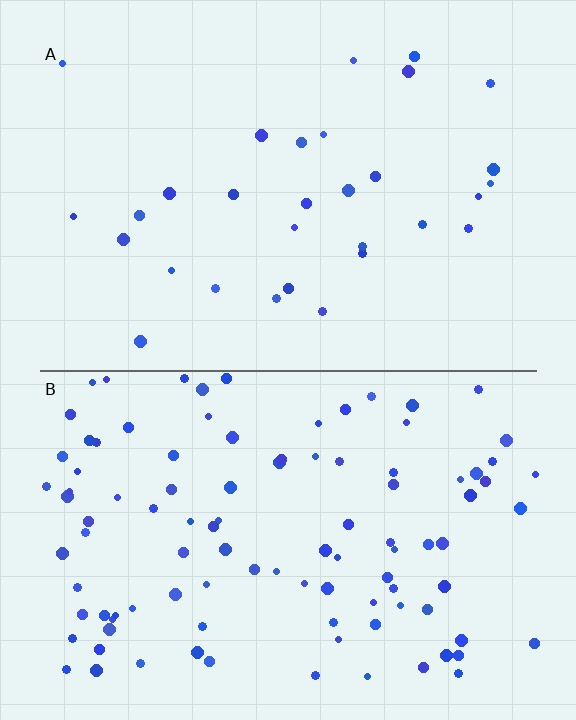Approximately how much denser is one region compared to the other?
Approximately 3.3× — region B over region A.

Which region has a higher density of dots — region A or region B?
B (the bottom).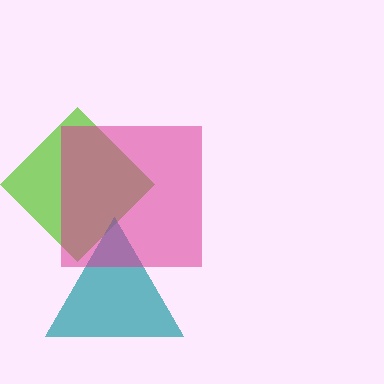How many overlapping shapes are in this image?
There are 3 overlapping shapes in the image.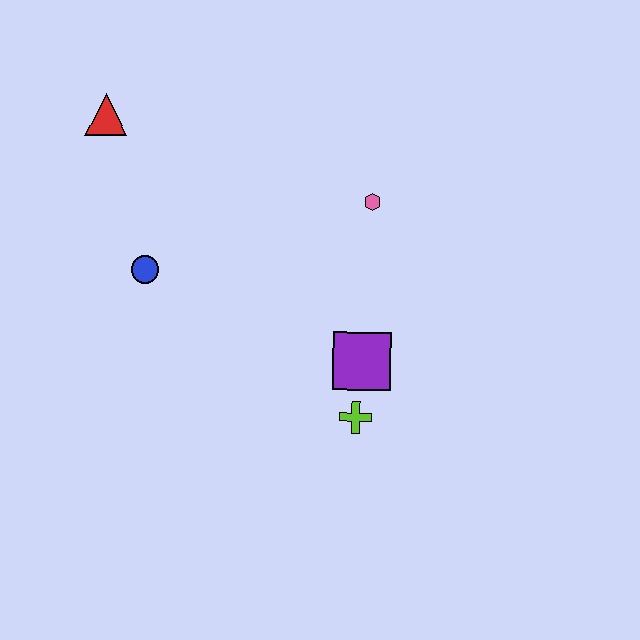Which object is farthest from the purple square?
The red triangle is farthest from the purple square.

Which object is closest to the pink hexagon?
The purple square is closest to the pink hexagon.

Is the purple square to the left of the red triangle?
No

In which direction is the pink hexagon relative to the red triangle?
The pink hexagon is to the right of the red triangle.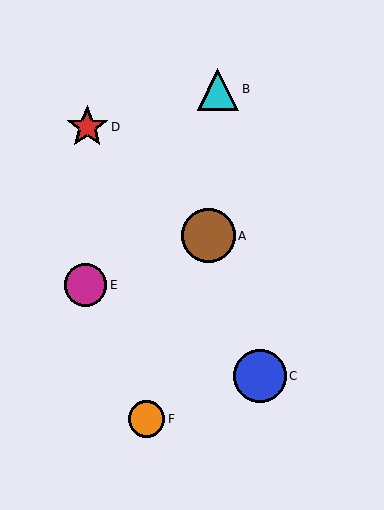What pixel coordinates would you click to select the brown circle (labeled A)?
Click at (209, 236) to select the brown circle A.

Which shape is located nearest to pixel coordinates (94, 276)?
The magenta circle (labeled E) at (86, 285) is nearest to that location.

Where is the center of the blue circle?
The center of the blue circle is at (260, 376).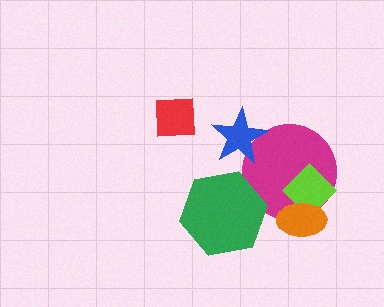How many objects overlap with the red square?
0 objects overlap with the red square.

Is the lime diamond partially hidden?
Yes, it is partially covered by another shape.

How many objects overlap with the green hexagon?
1 object overlaps with the green hexagon.